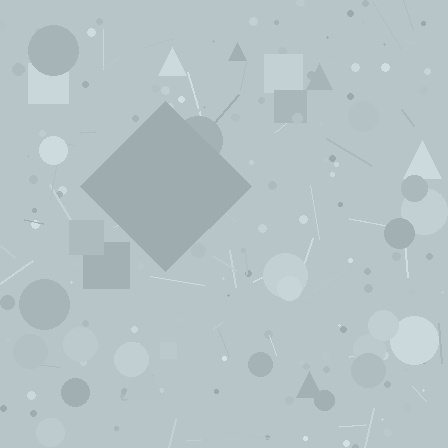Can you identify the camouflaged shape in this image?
The camouflaged shape is a diamond.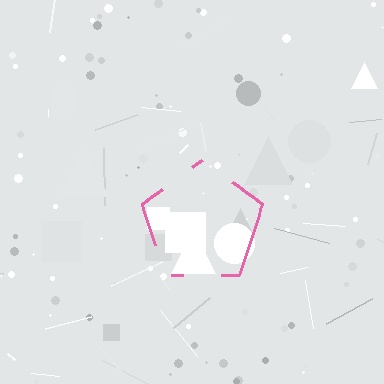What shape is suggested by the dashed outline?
The dashed outline suggests a pentagon.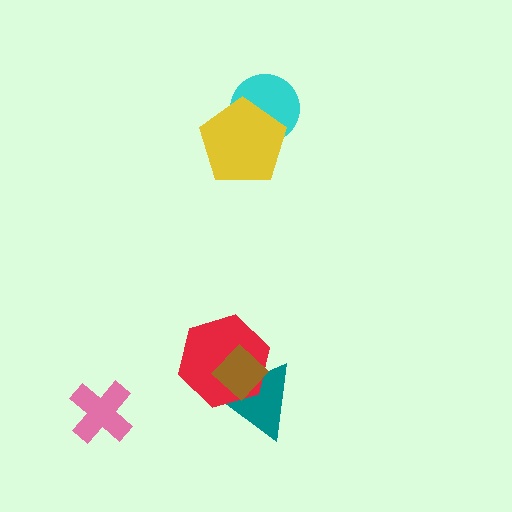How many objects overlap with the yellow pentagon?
1 object overlaps with the yellow pentagon.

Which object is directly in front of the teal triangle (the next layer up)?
The red hexagon is directly in front of the teal triangle.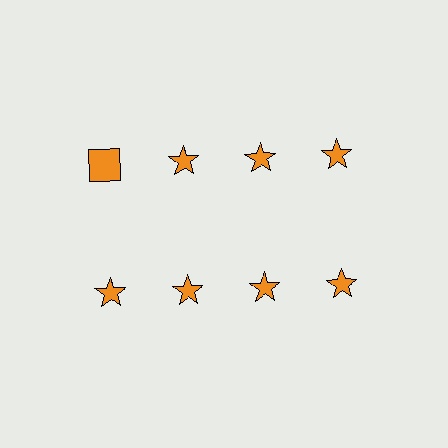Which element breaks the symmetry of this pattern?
The orange square in the top row, leftmost column breaks the symmetry. All other shapes are orange stars.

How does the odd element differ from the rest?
It has a different shape: square instead of star.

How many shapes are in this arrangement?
There are 8 shapes arranged in a grid pattern.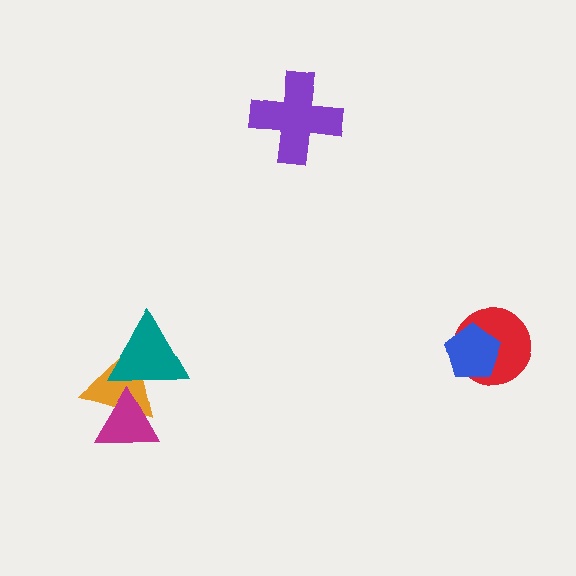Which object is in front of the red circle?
The blue pentagon is in front of the red circle.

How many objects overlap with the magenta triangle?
2 objects overlap with the magenta triangle.